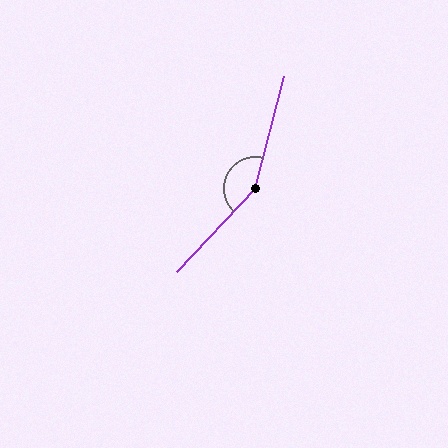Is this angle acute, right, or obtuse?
It is obtuse.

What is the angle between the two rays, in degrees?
Approximately 152 degrees.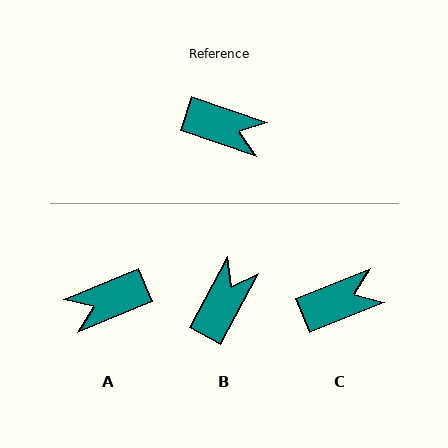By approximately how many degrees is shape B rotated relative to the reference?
Approximately 81 degrees counter-clockwise.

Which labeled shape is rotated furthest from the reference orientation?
A, about 138 degrees away.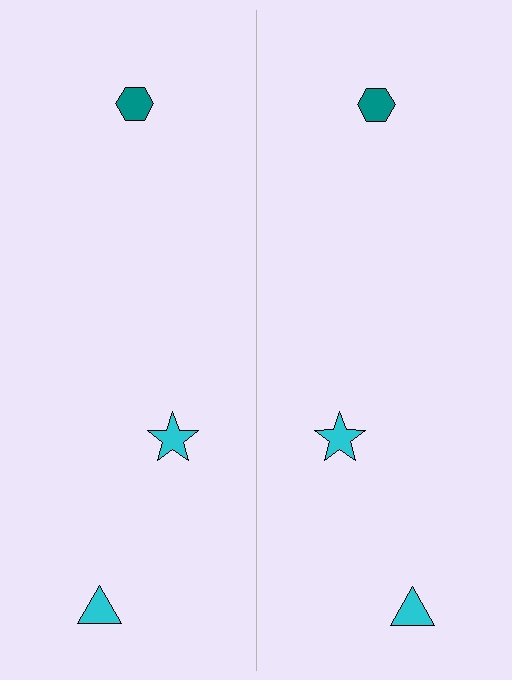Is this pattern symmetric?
Yes, this pattern has bilateral (reflection) symmetry.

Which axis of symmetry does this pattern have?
The pattern has a vertical axis of symmetry running through the center of the image.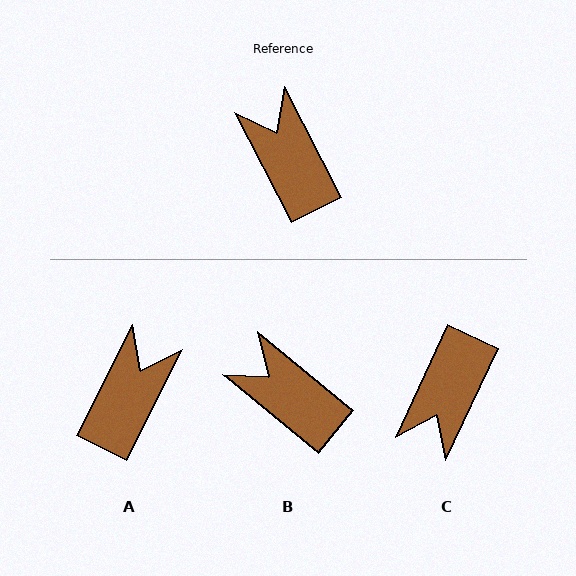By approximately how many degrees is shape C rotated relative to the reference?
Approximately 128 degrees counter-clockwise.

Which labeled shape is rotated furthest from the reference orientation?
C, about 128 degrees away.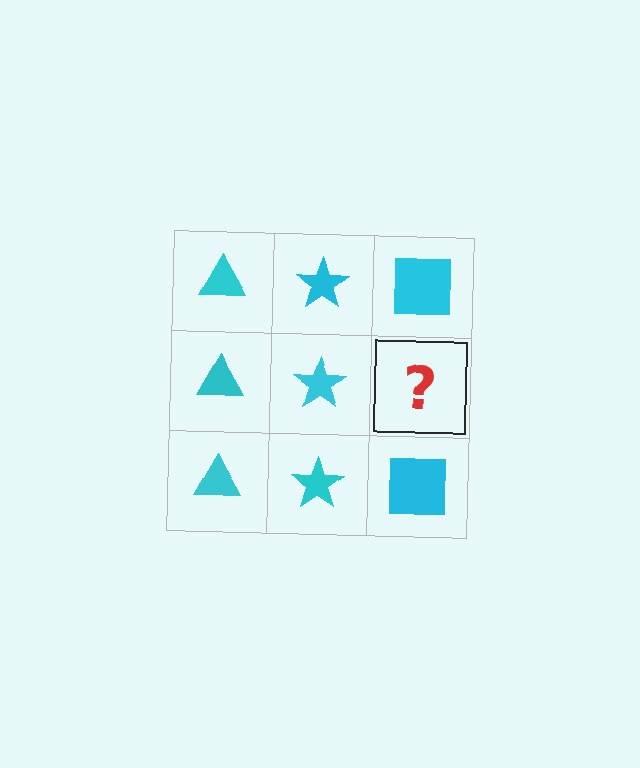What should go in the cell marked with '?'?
The missing cell should contain a cyan square.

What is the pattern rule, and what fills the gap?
The rule is that each column has a consistent shape. The gap should be filled with a cyan square.